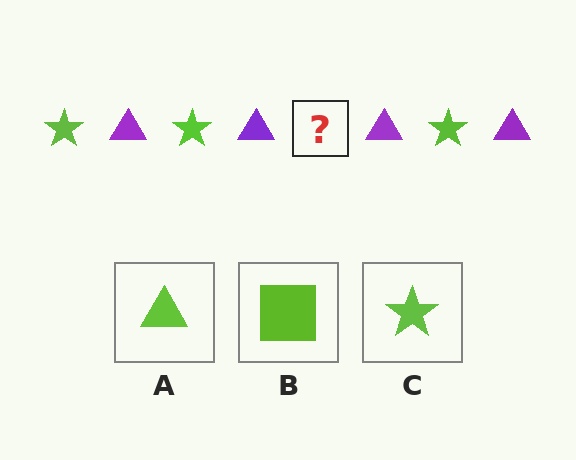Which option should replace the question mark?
Option C.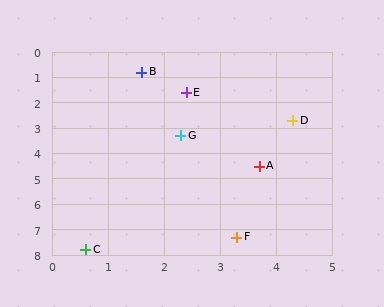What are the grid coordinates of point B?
Point B is at approximately (1.6, 0.8).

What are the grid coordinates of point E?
Point E is at approximately (2.4, 1.6).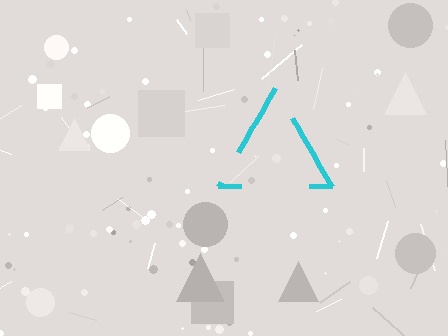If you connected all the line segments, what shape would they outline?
They would outline a triangle.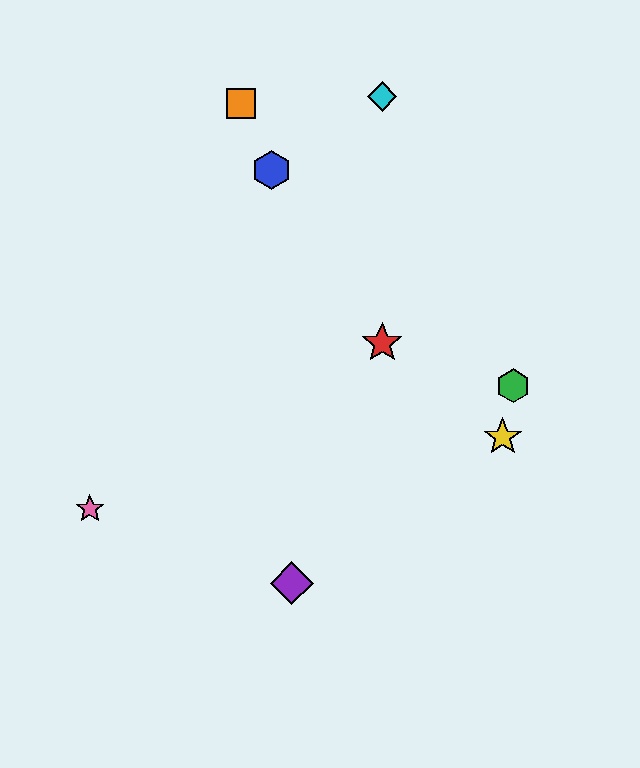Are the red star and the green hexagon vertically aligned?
No, the red star is at x≈382 and the green hexagon is at x≈513.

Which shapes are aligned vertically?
The red star, the cyan diamond are aligned vertically.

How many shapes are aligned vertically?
2 shapes (the red star, the cyan diamond) are aligned vertically.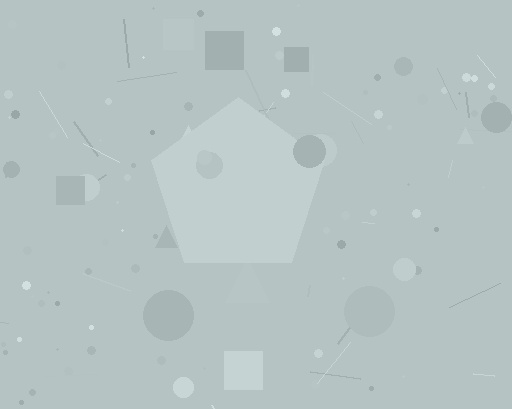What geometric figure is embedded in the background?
A pentagon is embedded in the background.